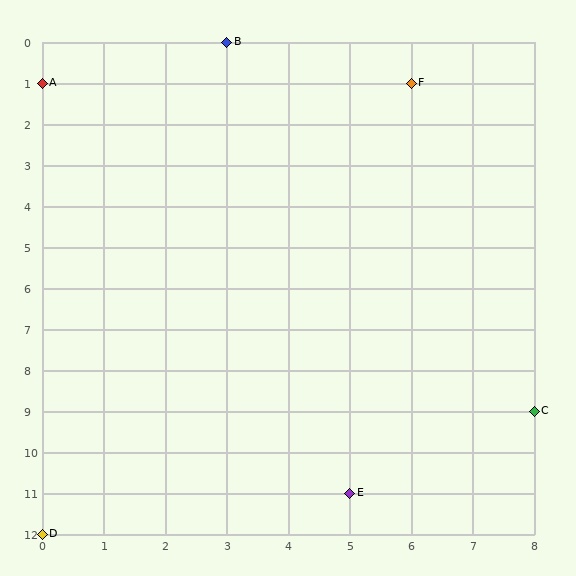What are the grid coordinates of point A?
Point A is at grid coordinates (0, 1).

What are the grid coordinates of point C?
Point C is at grid coordinates (8, 9).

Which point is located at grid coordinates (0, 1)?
Point A is at (0, 1).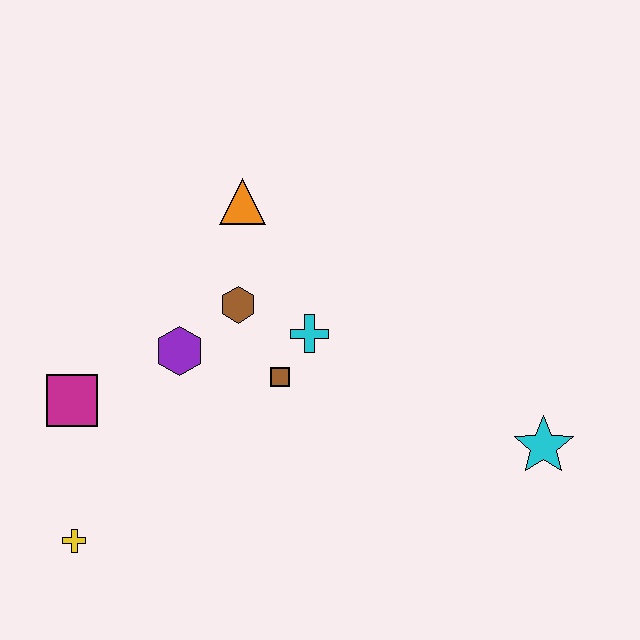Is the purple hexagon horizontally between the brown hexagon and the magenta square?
Yes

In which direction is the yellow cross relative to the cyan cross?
The yellow cross is to the left of the cyan cross.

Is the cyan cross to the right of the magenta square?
Yes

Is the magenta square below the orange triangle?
Yes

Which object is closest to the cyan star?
The cyan cross is closest to the cyan star.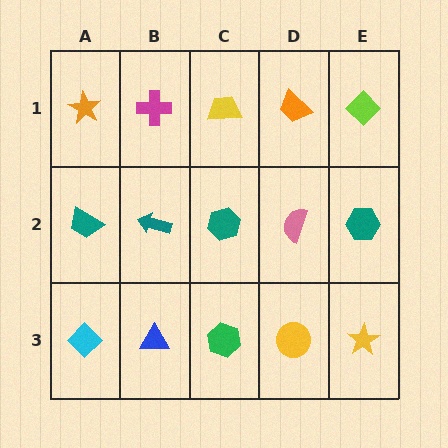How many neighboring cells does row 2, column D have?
4.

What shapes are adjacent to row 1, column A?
A teal trapezoid (row 2, column A), a magenta cross (row 1, column B).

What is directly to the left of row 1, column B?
An orange star.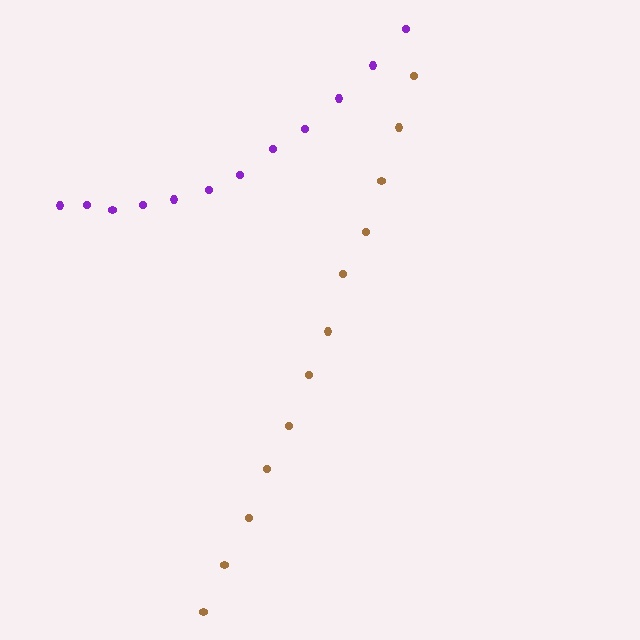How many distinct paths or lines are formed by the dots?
There are 2 distinct paths.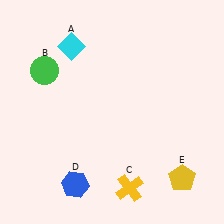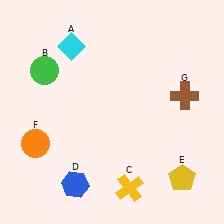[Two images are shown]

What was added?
An orange circle (F), a brown cross (G) were added in Image 2.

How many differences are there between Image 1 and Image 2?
There are 2 differences between the two images.